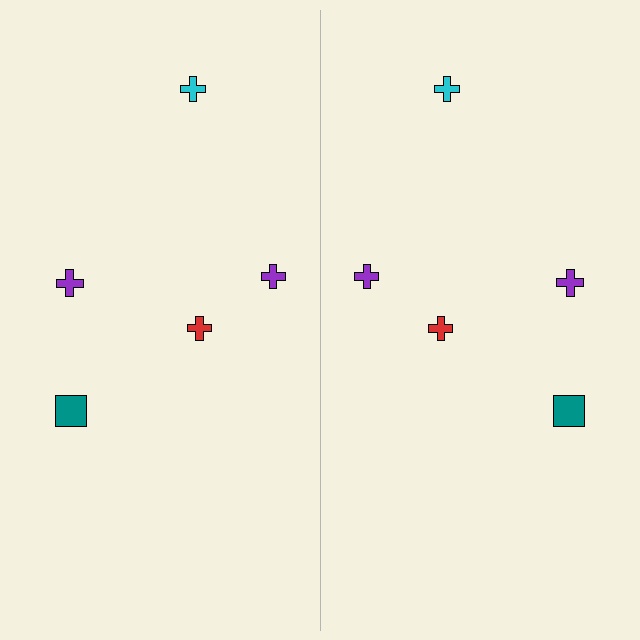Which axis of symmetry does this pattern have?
The pattern has a vertical axis of symmetry running through the center of the image.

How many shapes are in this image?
There are 10 shapes in this image.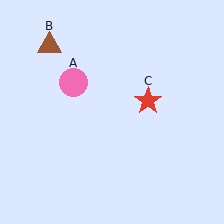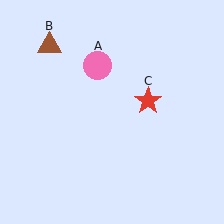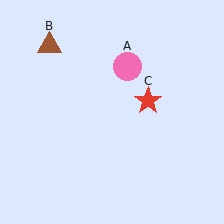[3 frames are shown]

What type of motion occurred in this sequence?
The pink circle (object A) rotated clockwise around the center of the scene.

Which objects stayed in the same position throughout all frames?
Brown triangle (object B) and red star (object C) remained stationary.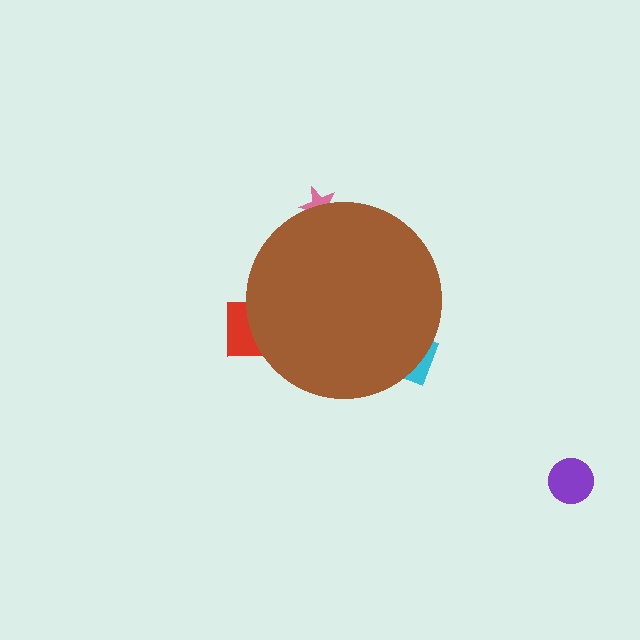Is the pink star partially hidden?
Yes, the pink star is partially hidden behind the brown circle.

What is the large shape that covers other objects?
A brown circle.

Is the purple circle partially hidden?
No, the purple circle is fully visible.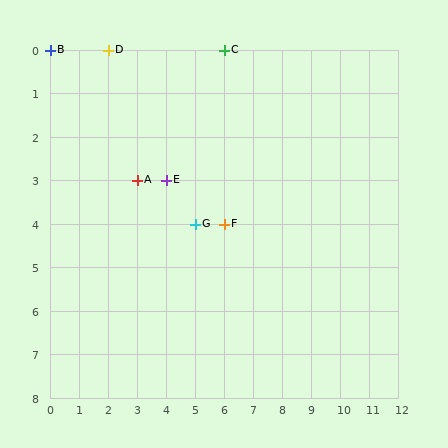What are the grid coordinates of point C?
Point C is at grid coordinates (6, 0).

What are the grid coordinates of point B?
Point B is at grid coordinates (0, 0).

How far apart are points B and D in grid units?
Points B and D are 2 columns apart.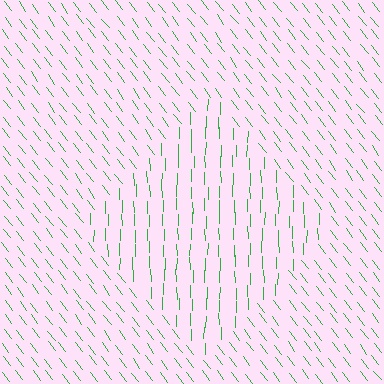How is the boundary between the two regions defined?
The boundary is defined purely by a change in line orientation (approximately 37 degrees difference). All lines are the same color and thickness.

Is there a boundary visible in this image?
Yes, there is a texture boundary formed by a change in line orientation.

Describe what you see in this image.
The image is filled with small green line segments. A diamond region in the image has lines oriented differently from the surrounding lines, creating a visible texture boundary.